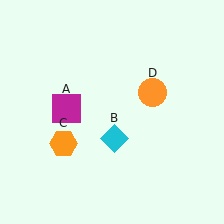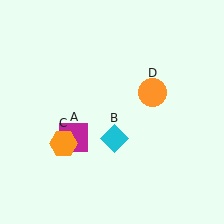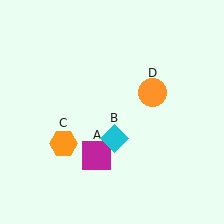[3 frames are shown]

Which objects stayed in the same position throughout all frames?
Cyan diamond (object B) and orange hexagon (object C) and orange circle (object D) remained stationary.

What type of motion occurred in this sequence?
The magenta square (object A) rotated counterclockwise around the center of the scene.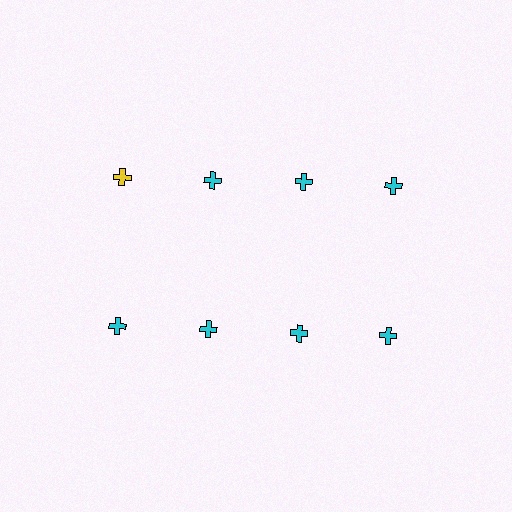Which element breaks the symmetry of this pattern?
The yellow cross in the top row, leftmost column breaks the symmetry. All other shapes are cyan crosses.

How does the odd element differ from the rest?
It has a different color: yellow instead of cyan.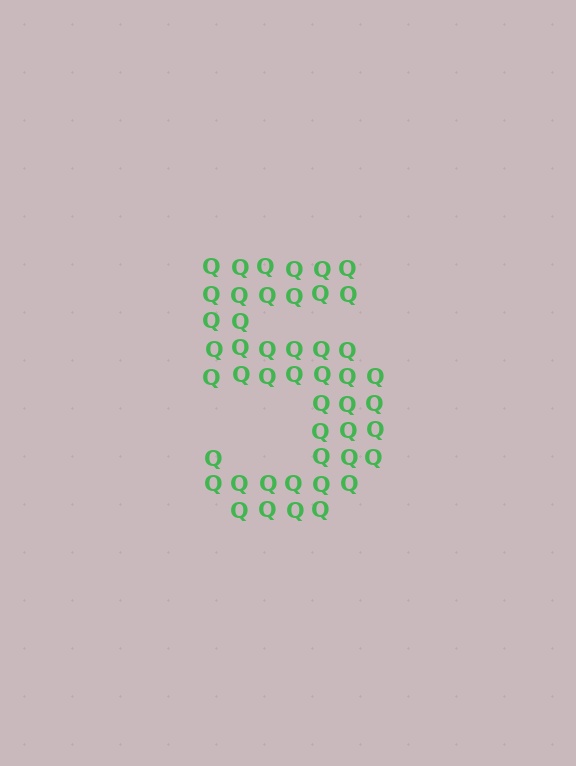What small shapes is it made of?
It is made of small letter Q's.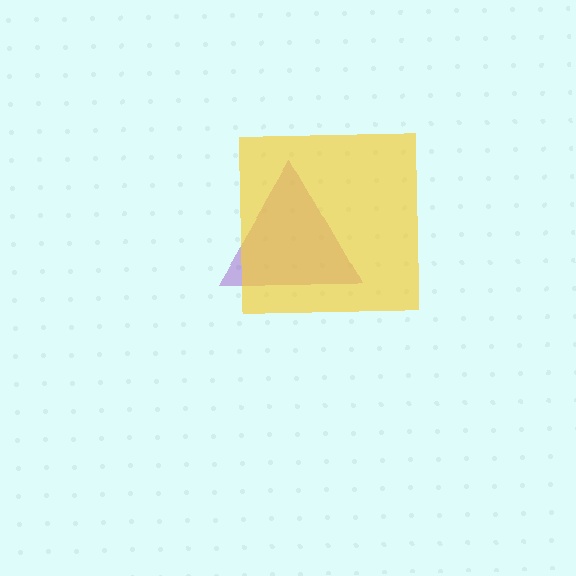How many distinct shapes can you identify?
There are 2 distinct shapes: a purple triangle, a yellow square.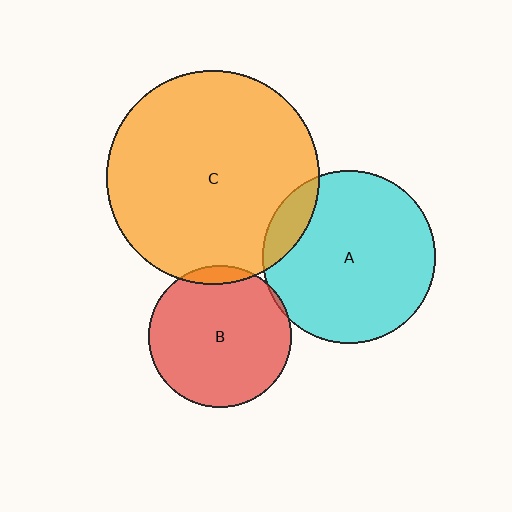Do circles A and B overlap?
Yes.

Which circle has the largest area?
Circle C (orange).